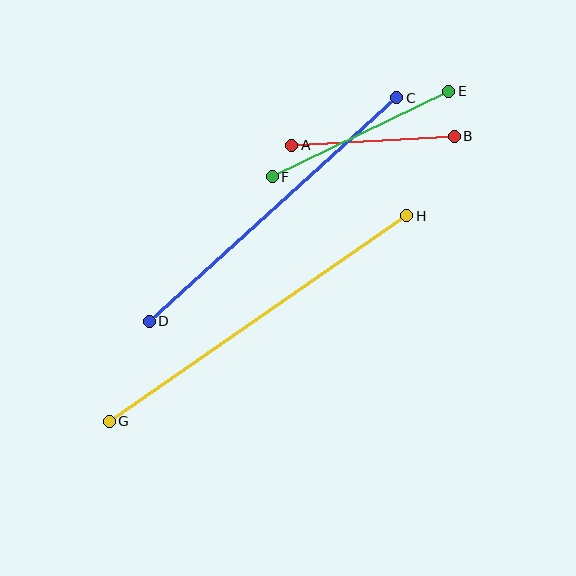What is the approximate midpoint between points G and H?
The midpoint is at approximately (258, 318) pixels.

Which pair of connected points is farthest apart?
Points G and H are farthest apart.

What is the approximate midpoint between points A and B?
The midpoint is at approximately (373, 141) pixels.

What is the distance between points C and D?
The distance is approximately 334 pixels.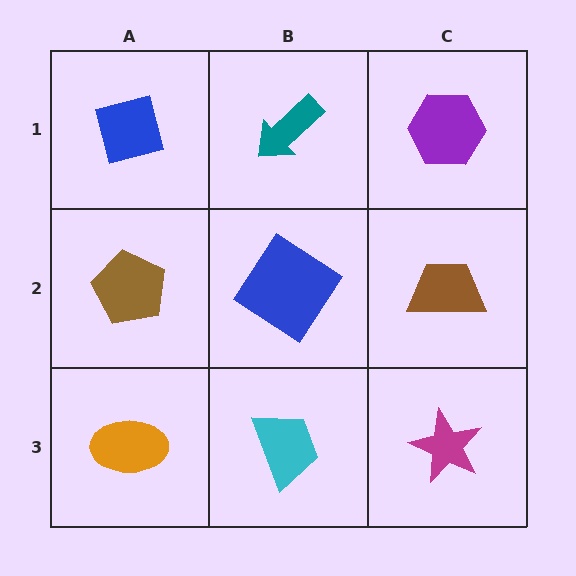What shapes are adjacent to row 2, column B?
A teal arrow (row 1, column B), a cyan trapezoid (row 3, column B), a brown pentagon (row 2, column A), a brown trapezoid (row 2, column C).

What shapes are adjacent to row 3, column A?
A brown pentagon (row 2, column A), a cyan trapezoid (row 3, column B).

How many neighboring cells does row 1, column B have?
3.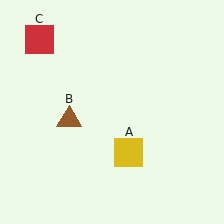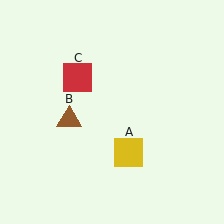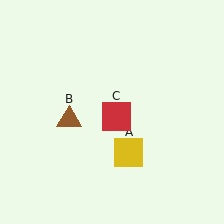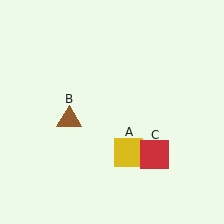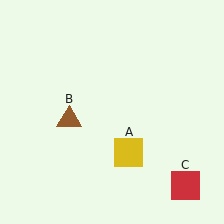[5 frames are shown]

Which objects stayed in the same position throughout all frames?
Yellow square (object A) and brown triangle (object B) remained stationary.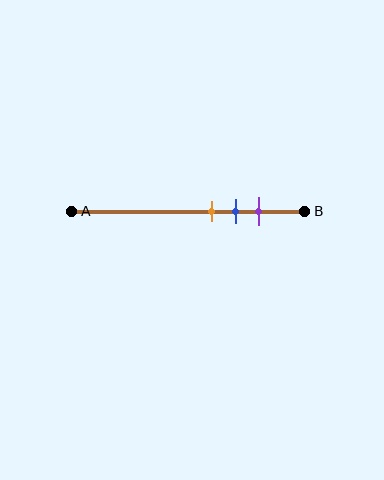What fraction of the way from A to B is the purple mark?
The purple mark is approximately 80% (0.8) of the way from A to B.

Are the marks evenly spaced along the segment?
Yes, the marks are approximately evenly spaced.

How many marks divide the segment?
There are 3 marks dividing the segment.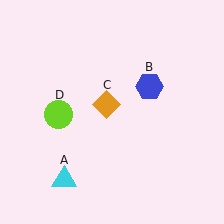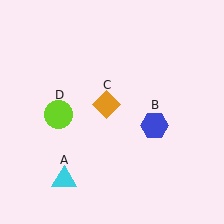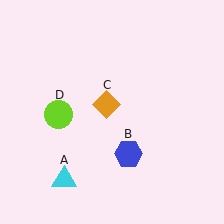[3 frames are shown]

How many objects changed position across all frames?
1 object changed position: blue hexagon (object B).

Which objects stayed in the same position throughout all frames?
Cyan triangle (object A) and orange diamond (object C) and lime circle (object D) remained stationary.